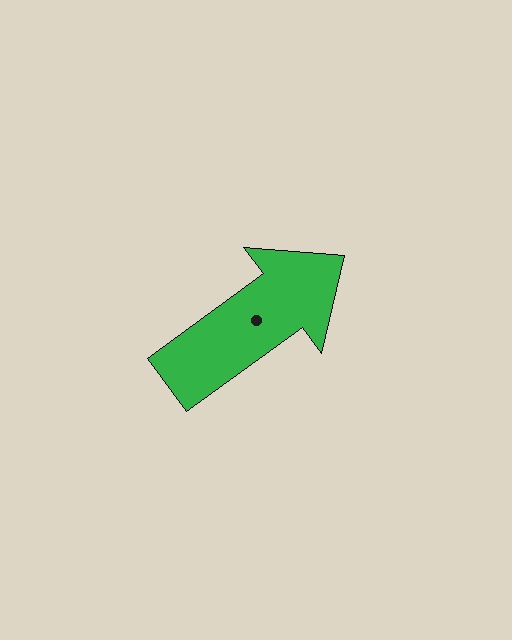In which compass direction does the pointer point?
Northeast.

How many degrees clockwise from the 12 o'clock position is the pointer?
Approximately 54 degrees.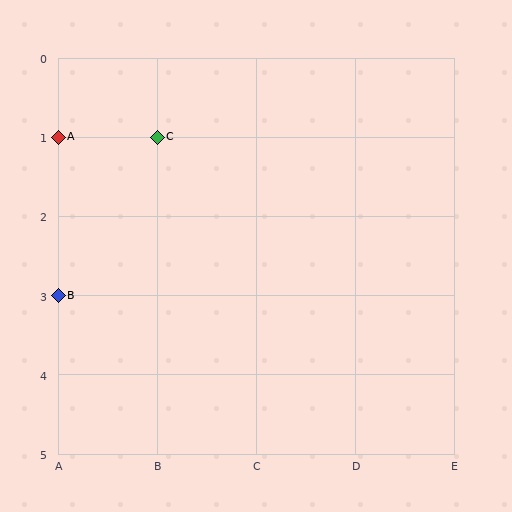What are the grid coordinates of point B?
Point B is at grid coordinates (A, 3).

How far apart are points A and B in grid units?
Points A and B are 2 rows apart.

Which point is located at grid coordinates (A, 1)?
Point A is at (A, 1).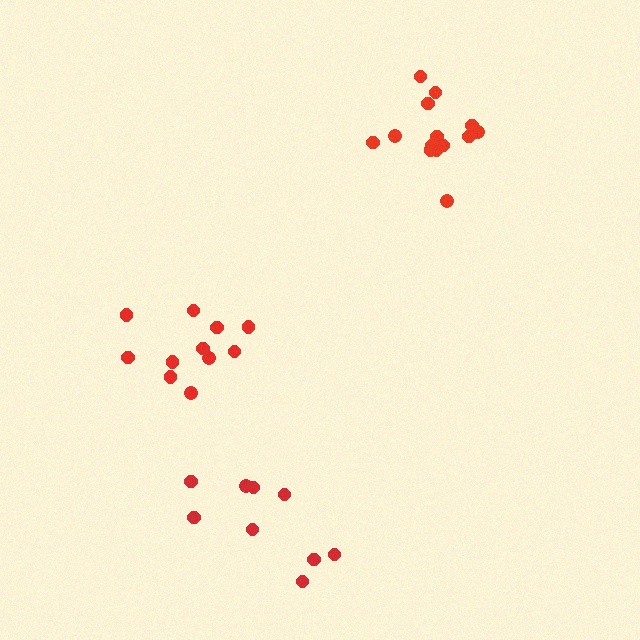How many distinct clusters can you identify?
There are 3 distinct clusters.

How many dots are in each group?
Group 1: 14 dots, Group 2: 11 dots, Group 3: 9 dots (34 total).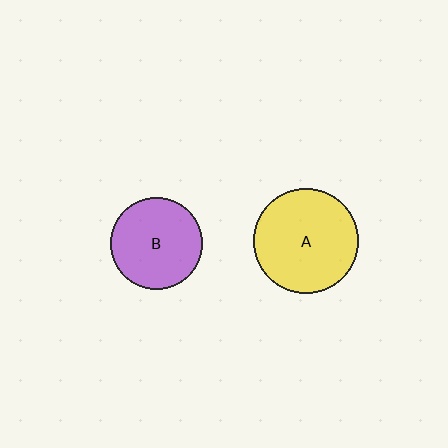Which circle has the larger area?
Circle A (yellow).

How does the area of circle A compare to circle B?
Approximately 1.3 times.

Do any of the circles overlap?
No, none of the circles overlap.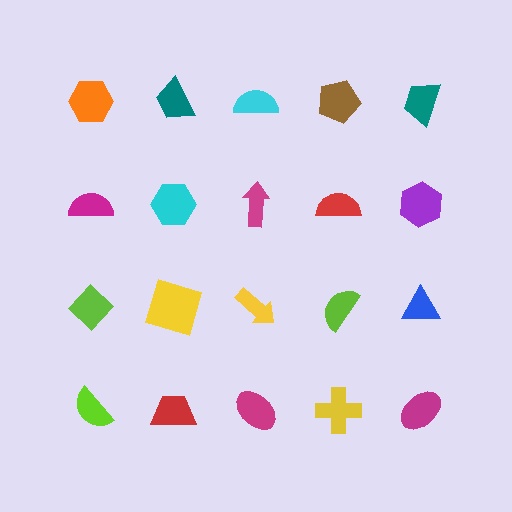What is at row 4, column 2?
A red trapezoid.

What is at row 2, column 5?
A purple hexagon.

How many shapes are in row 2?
5 shapes.